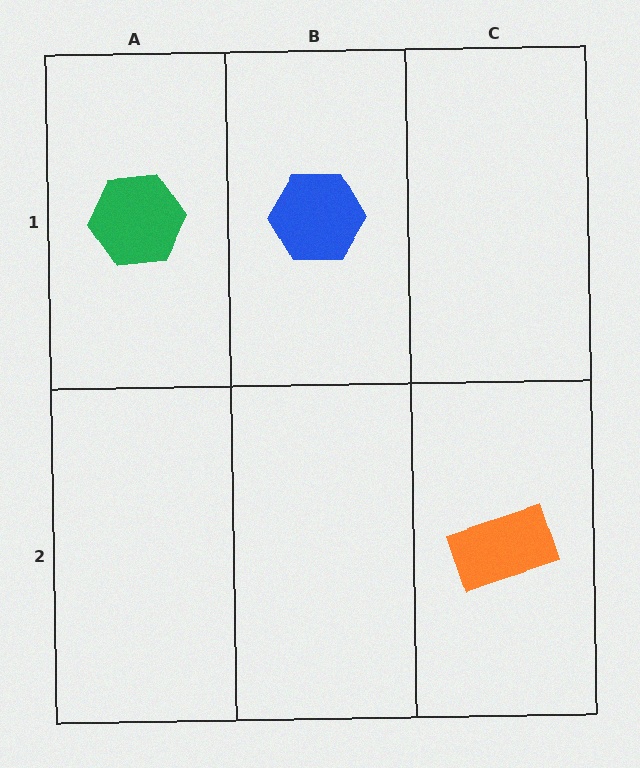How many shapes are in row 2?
1 shape.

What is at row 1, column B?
A blue hexagon.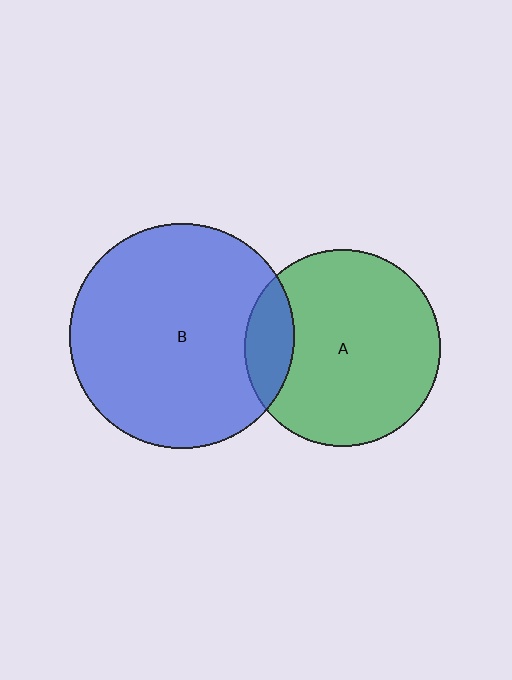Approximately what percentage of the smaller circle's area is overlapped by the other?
Approximately 15%.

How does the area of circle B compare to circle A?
Approximately 1.3 times.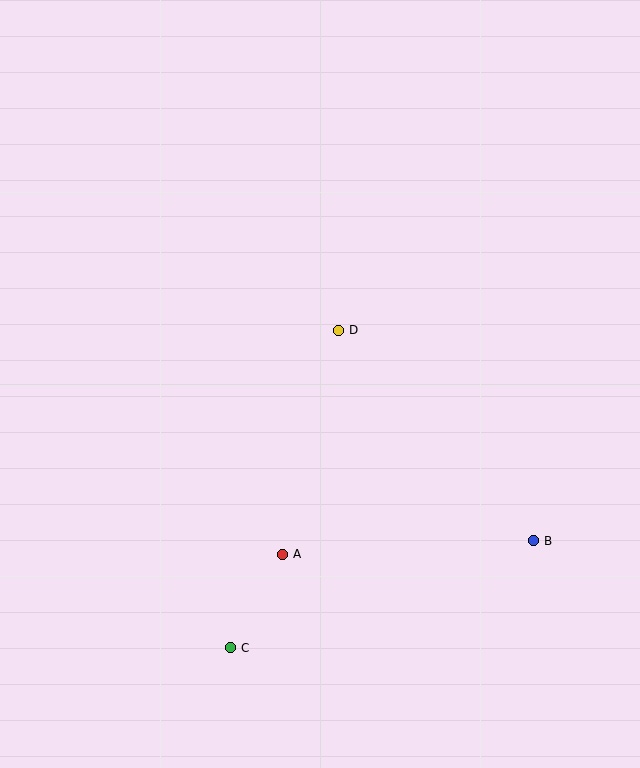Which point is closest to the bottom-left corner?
Point C is closest to the bottom-left corner.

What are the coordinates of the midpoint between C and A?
The midpoint between C and A is at (257, 601).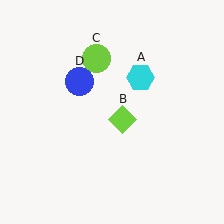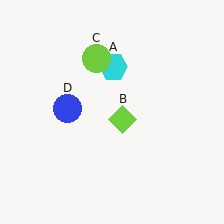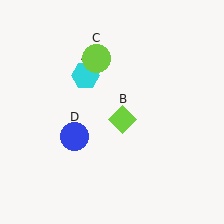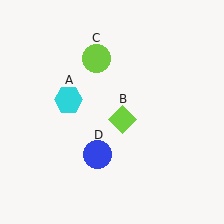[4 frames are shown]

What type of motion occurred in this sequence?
The cyan hexagon (object A), blue circle (object D) rotated counterclockwise around the center of the scene.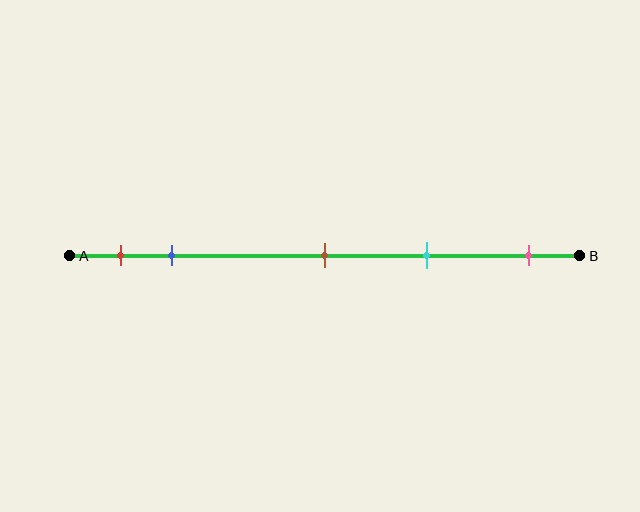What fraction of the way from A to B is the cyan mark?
The cyan mark is approximately 70% (0.7) of the way from A to B.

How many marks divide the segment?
There are 5 marks dividing the segment.